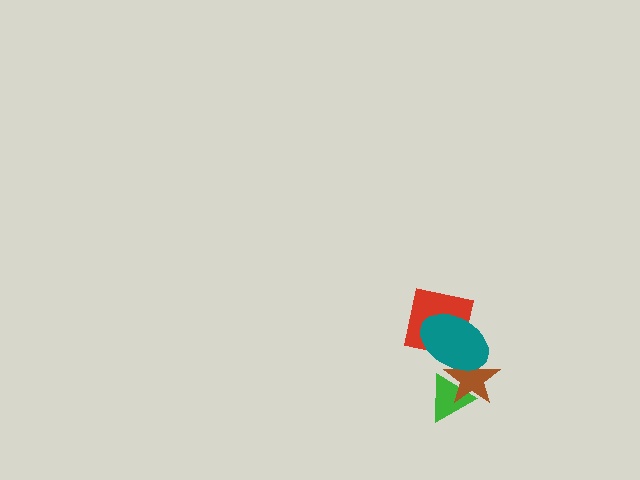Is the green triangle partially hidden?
Yes, it is partially covered by another shape.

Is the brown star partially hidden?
Yes, it is partially covered by another shape.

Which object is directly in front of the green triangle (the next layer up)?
The brown star is directly in front of the green triangle.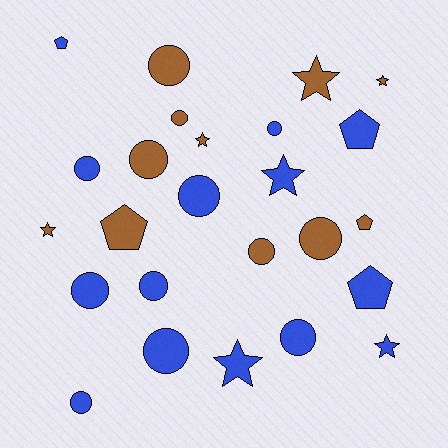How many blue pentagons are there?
There are 3 blue pentagons.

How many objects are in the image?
There are 25 objects.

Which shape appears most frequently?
Circle, with 13 objects.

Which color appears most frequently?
Blue, with 14 objects.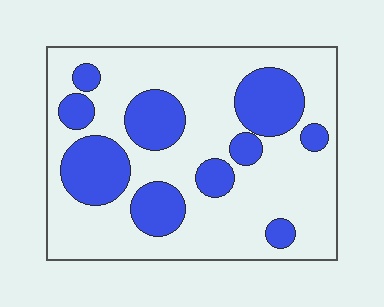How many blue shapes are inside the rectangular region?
10.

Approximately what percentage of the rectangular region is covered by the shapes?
Approximately 30%.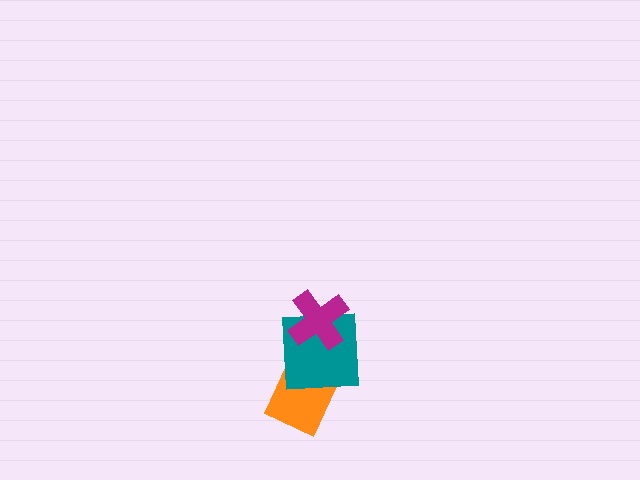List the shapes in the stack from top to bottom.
From top to bottom: the magenta cross, the teal square, the orange diamond.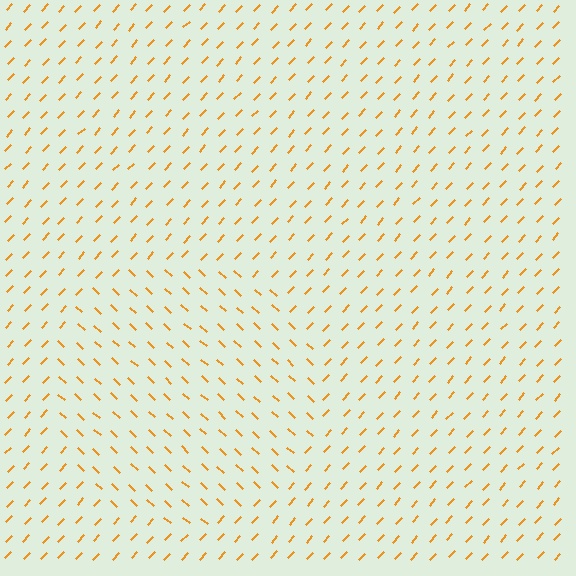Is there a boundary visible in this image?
Yes, there is a texture boundary formed by a change in line orientation.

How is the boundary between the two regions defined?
The boundary is defined purely by a change in line orientation (approximately 90 degrees difference). All lines are the same color and thickness.